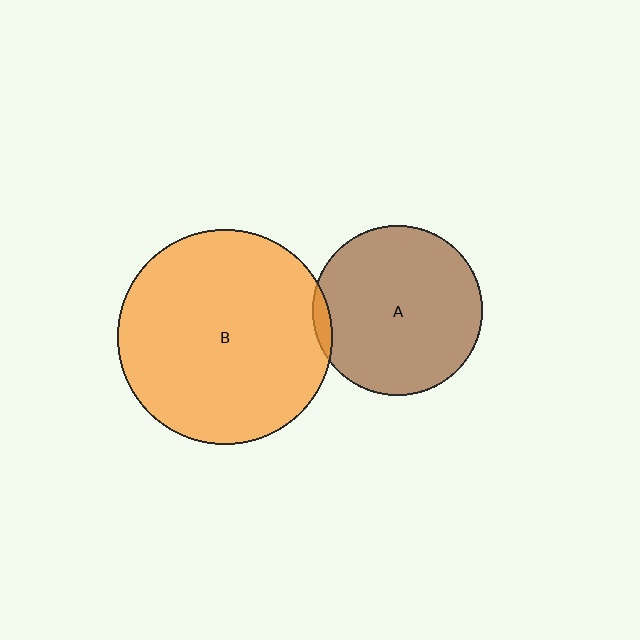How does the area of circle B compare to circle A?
Approximately 1.6 times.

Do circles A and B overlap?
Yes.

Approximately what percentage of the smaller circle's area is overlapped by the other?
Approximately 5%.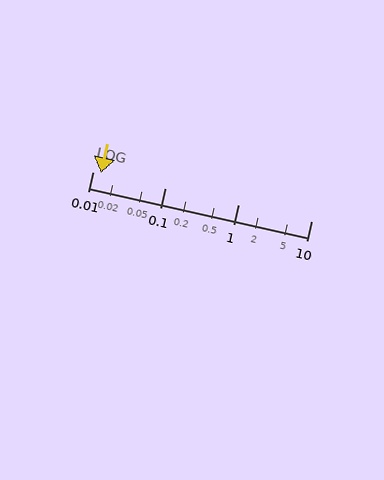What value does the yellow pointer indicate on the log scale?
The pointer indicates approximately 0.013.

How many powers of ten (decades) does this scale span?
The scale spans 3 decades, from 0.01 to 10.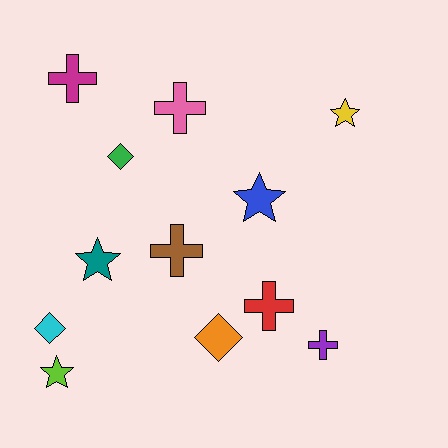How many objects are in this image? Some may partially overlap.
There are 12 objects.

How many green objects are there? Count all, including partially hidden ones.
There is 1 green object.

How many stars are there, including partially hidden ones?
There are 4 stars.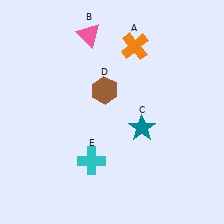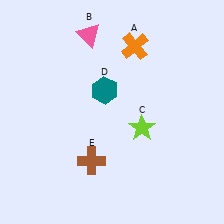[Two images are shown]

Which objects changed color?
C changed from teal to lime. D changed from brown to teal. E changed from cyan to brown.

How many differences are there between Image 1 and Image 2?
There are 3 differences between the two images.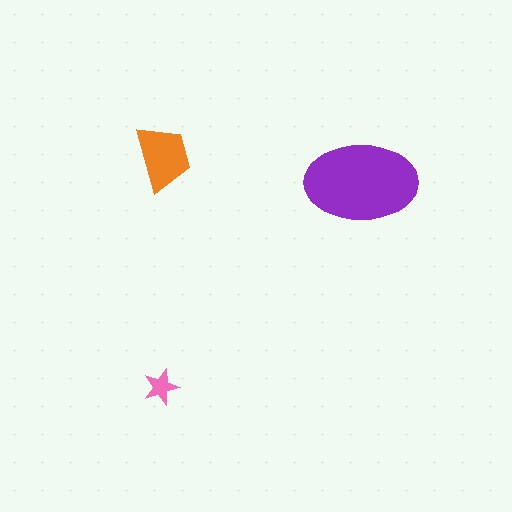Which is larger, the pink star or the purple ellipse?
The purple ellipse.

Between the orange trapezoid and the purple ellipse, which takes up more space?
The purple ellipse.